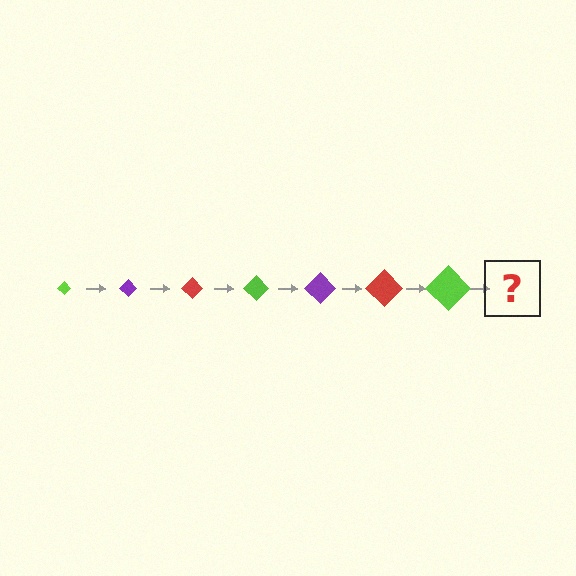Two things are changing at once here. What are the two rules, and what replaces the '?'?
The two rules are that the diamond grows larger each step and the color cycles through lime, purple, and red. The '?' should be a purple diamond, larger than the previous one.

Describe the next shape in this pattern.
It should be a purple diamond, larger than the previous one.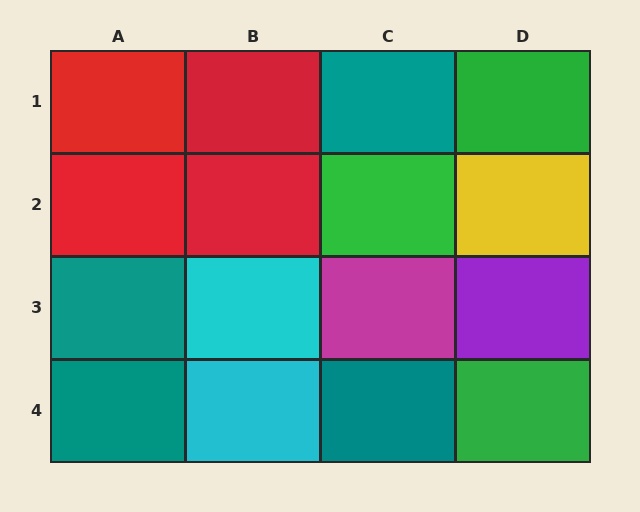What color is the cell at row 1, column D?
Green.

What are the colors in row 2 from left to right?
Red, red, green, yellow.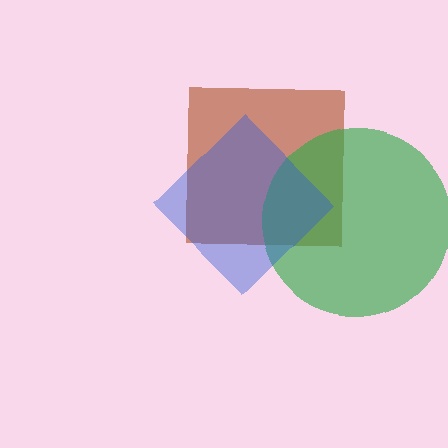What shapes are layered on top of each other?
The layered shapes are: a brown square, a green circle, a blue diamond.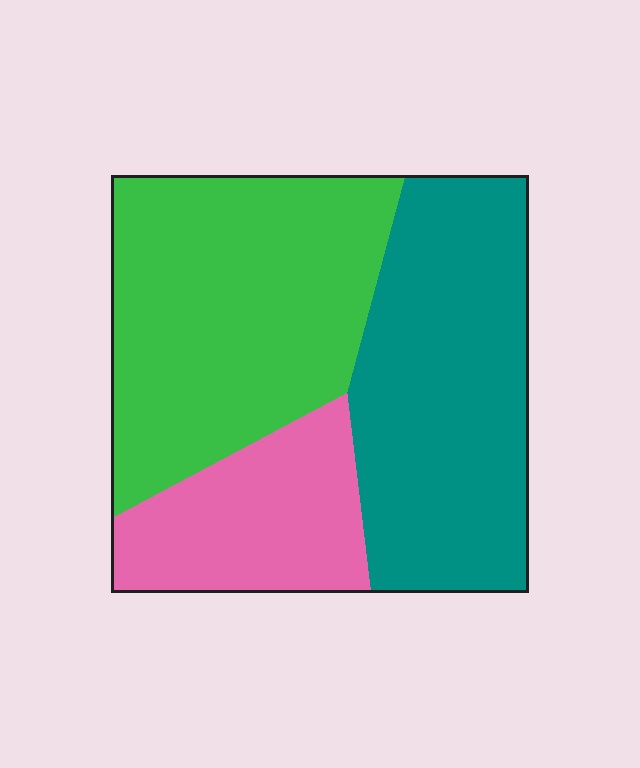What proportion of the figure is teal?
Teal covers around 40% of the figure.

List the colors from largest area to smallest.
From largest to smallest: green, teal, pink.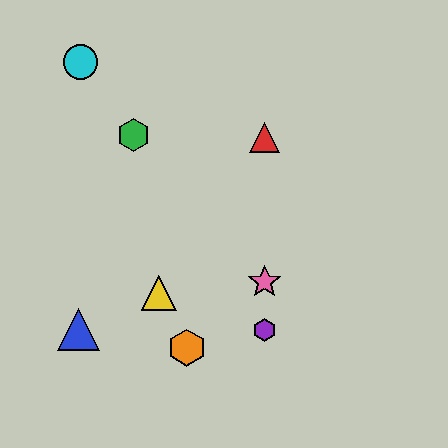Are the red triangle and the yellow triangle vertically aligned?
No, the red triangle is at x≈265 and the yellow triangle is at x≈159.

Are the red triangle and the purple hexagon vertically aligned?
Yes, both are at x≈265.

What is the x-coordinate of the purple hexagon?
The purple hexagon is at x≈265.